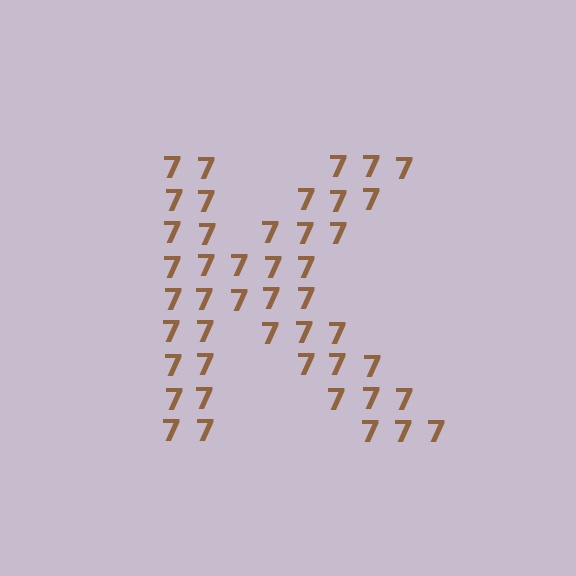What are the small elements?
The small elements are digit 7's.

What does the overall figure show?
The overall figure shows the letter K.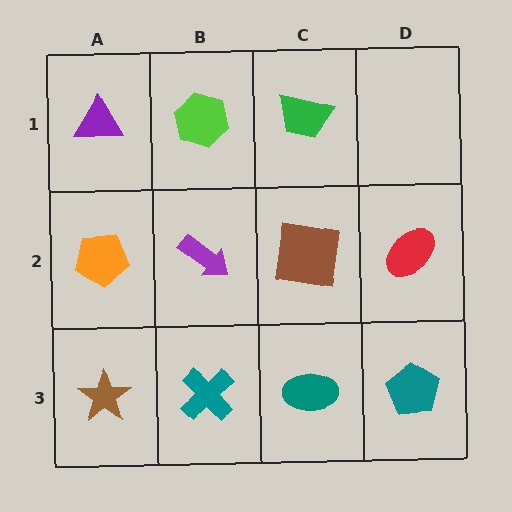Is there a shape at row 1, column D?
No, that cell is empty.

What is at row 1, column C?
A green trapezoid.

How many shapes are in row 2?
4 shapes.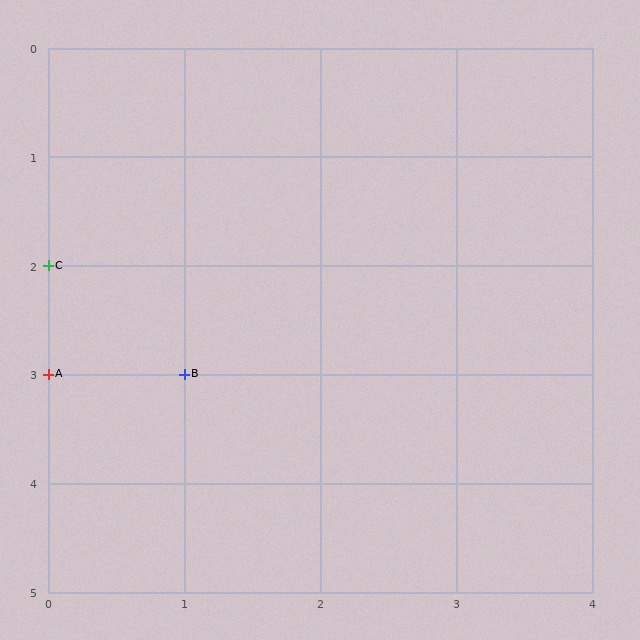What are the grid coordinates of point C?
Point C is at grid coordinates (0, 2).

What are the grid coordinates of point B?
Point B is at grid coordinates (1, 3).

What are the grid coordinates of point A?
Point A is at grid coordinates (0, 3).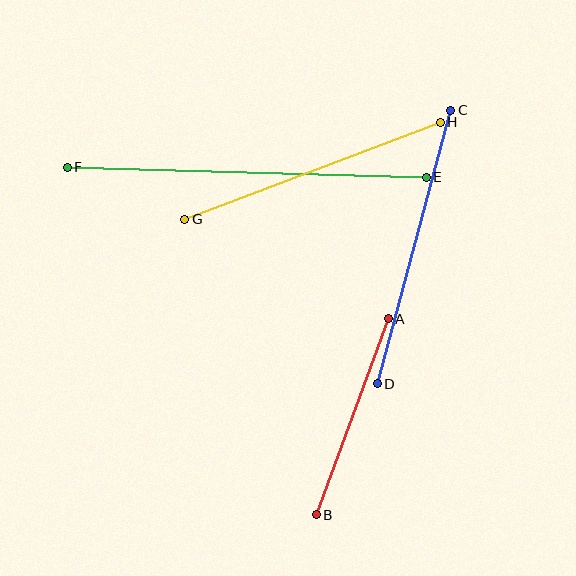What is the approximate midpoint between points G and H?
The midpoint is at approximately (312, 171) pixels.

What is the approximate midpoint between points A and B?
The midpoint is at approximately (352, 417) pixels.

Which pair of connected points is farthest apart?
Points E and F are farthest apart.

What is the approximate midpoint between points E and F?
The midpoint is at approximately (247, 172) pixels.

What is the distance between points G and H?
The distance is approximately 273 pixels.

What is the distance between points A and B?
The distance is approximately 209 pixels.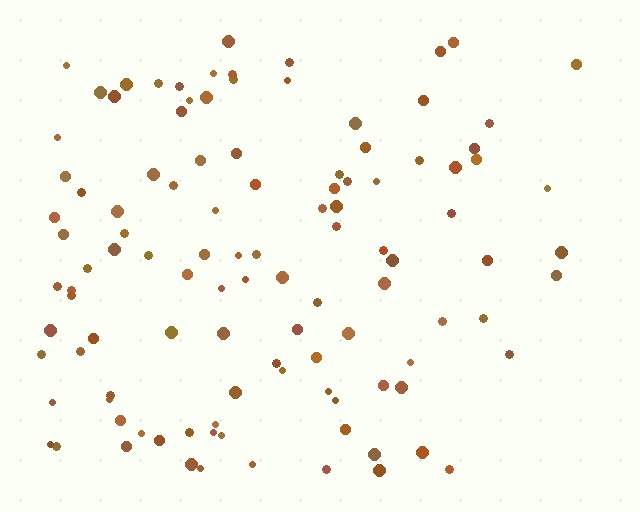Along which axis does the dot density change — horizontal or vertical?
Horizontal.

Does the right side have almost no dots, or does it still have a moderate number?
Still a moderate number, just noticeably fewer than the left.